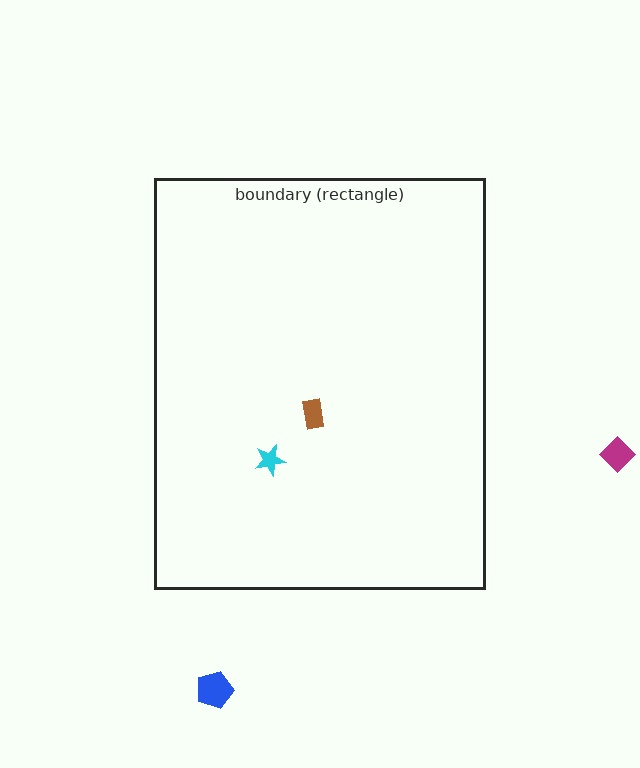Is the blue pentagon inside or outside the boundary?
Outside.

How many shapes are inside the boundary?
2 inside, 2 outside.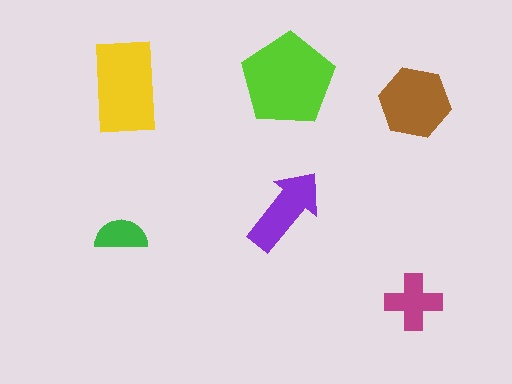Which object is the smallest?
The green semicircle.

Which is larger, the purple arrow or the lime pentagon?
The lime pentagon.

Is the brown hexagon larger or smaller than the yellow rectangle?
Smaller.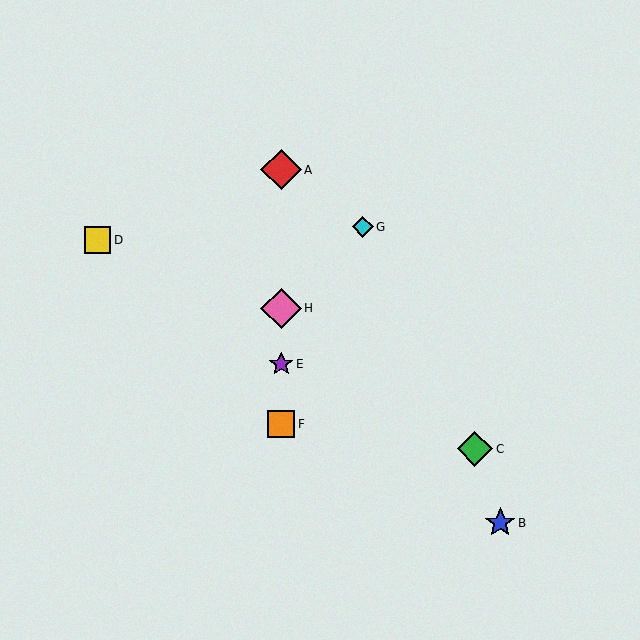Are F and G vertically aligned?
No, F is at x≈281 and G is at x≈363.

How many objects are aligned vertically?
4 objects (A, E, F, H) are aligned vertically.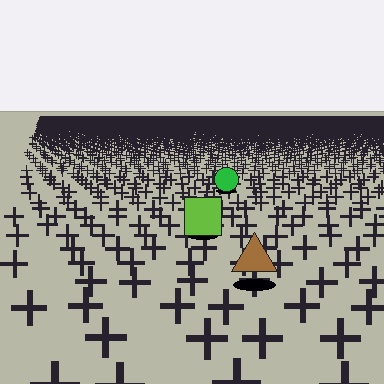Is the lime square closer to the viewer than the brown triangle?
No. The brown triangle is closer — you can tell from the texture gradient: the ground texture is coarser near it.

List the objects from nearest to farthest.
From nearest to farthest: the brown triangle, the lime square, the green circle.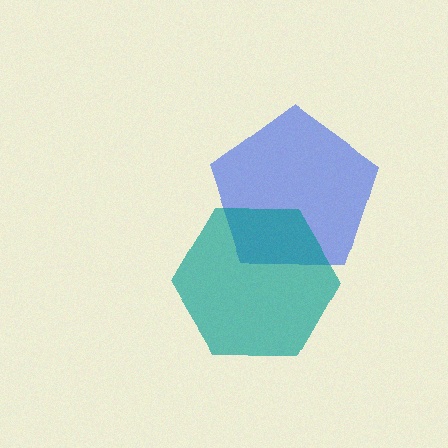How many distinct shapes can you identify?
There are 2 distinct shapes: a blue pentagon, a teal hexagon.